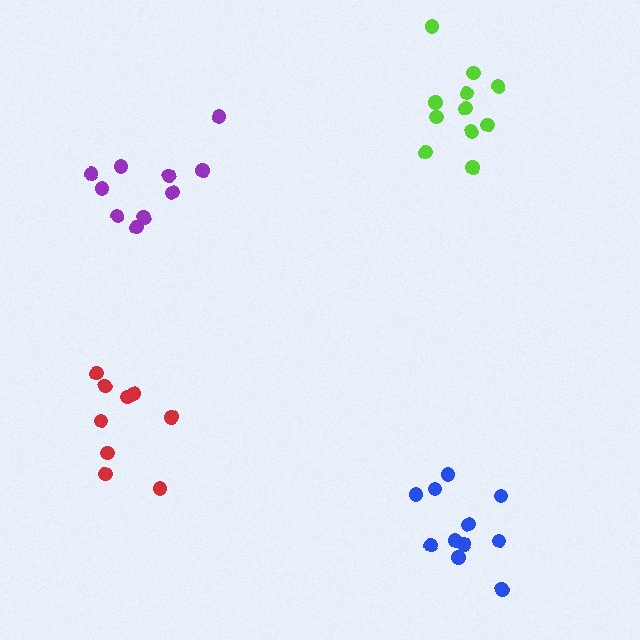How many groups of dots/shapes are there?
There are 4 groups.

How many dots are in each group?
Group 1: 11 dots, Group 2: 10 dots, Group 3: 11 dots, Group 4: 9 dots (41 total).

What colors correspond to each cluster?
The clusters are colored: lime, purple, blue, red.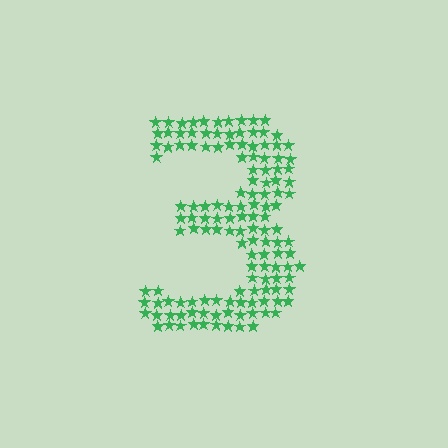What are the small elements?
The small elements are stars.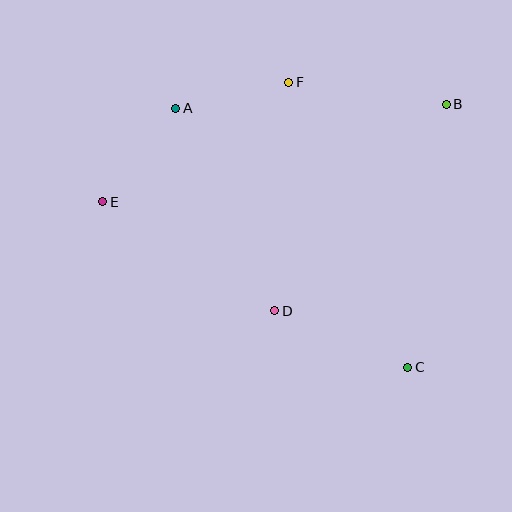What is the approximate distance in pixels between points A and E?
The distance between A and E is approximately 119 pixels.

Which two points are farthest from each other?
Points B and E are farthest from each other.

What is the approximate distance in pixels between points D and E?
The distance between D and E is approximately 204 pixels.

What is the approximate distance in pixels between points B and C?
The distance between B and C is approximately 266 pixels.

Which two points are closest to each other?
Points A and F are closest to each other.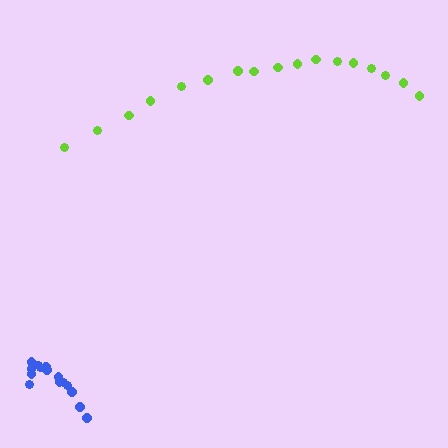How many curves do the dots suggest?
There are 2 distinct paths.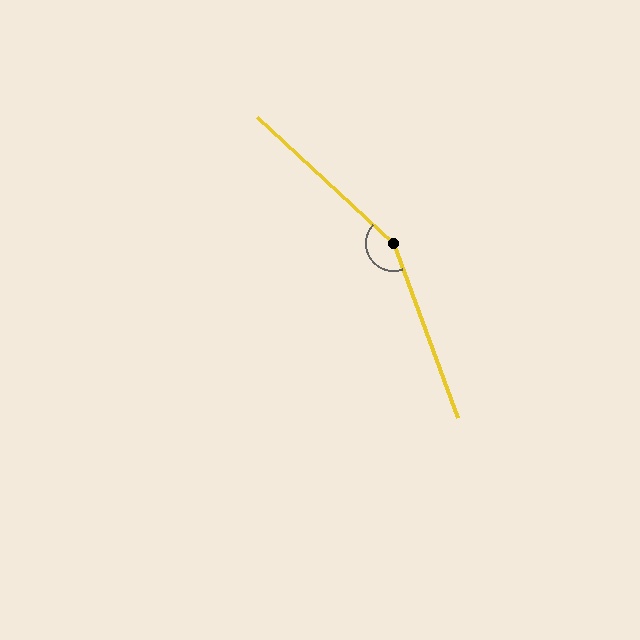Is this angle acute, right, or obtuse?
It is obtuse.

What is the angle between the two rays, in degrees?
Approximately 153 degrees.